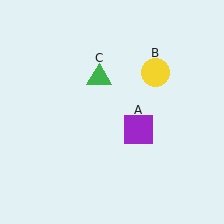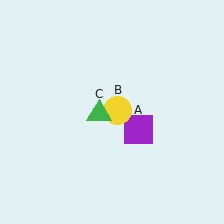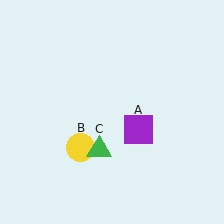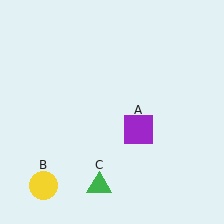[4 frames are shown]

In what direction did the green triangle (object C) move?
The green triangle (object C) moved down.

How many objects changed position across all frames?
2 objects changed position: yellow circle (object B), green triangle (object C).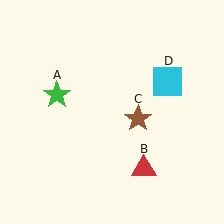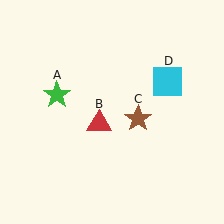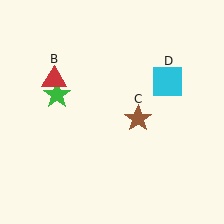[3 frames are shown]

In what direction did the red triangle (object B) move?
The red triangle (object B) moved up and to the left.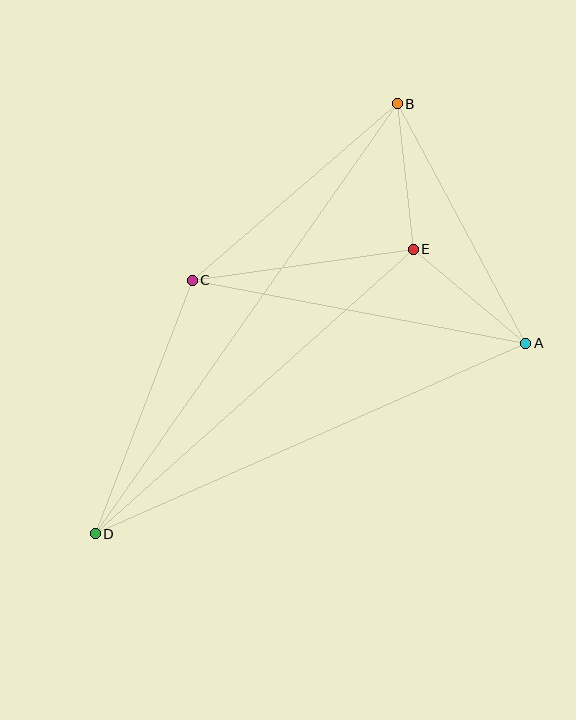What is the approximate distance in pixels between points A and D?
The distance between A and D is approximately 471 pixels.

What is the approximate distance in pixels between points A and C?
The distance between A and C is approximately 340 pixels.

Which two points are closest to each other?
Points B and E are closest to each other.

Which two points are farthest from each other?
Points B and D are farthest from each other.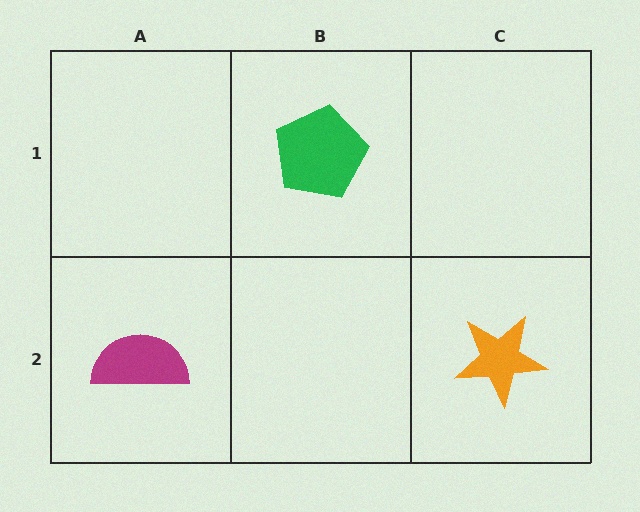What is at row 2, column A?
A magenta semicircle.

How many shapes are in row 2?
2 shapes.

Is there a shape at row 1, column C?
No, that cell is empty.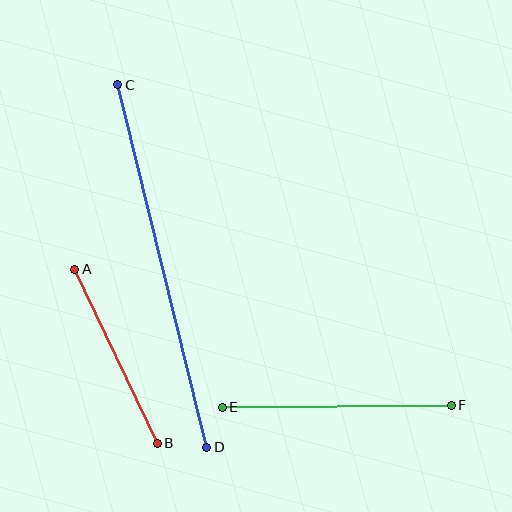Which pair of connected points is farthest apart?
Points C and D are farthest apart.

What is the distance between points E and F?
The distance is approximately 229 pixels.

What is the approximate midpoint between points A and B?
The midpoint is at approximately (116, 356) pixels.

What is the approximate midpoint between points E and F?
The midpoint is at approximately (337, 406) pixels.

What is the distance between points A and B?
The distance is approximately 193 pixels.